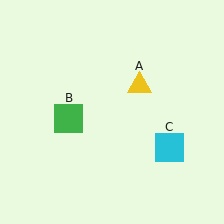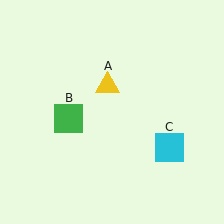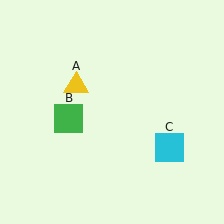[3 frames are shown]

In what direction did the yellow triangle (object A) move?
The yellow triangle (object A) moved left.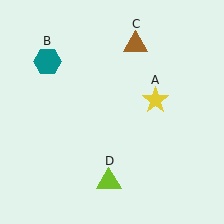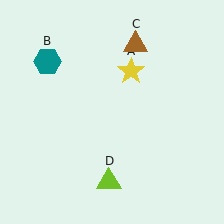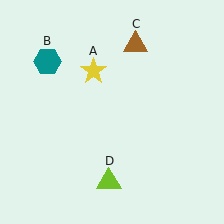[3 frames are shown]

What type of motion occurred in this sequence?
The yellow star (object A) rotated counterclockwise around the center of the scene.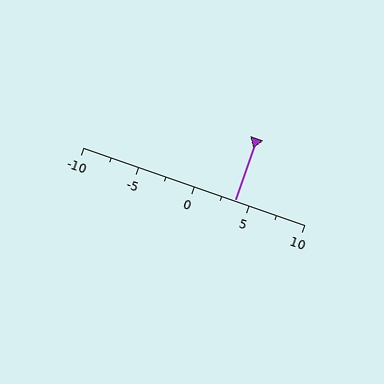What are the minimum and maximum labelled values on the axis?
The axis runs from -10 to 10.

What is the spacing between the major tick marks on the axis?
The major ticks are spaced 5 apart.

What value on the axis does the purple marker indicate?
The marker indicates approximately 3.8.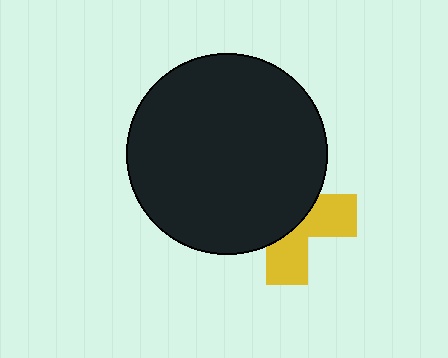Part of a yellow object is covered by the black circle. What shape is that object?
It is a cross.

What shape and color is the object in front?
The object in front is a black circle.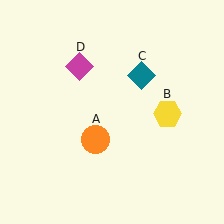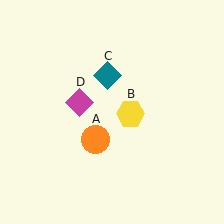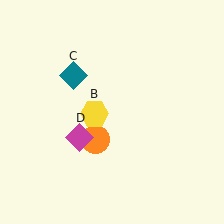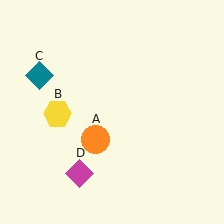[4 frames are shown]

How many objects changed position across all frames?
3 objects changed position: yellow hexagon (object B), teal diamond (object C), magenta diamond (object D).